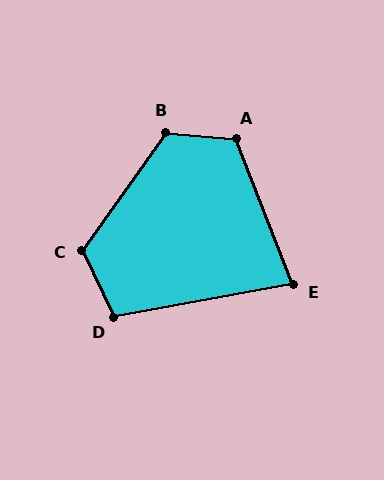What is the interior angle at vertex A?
Approximately 116 degrees (obtuse).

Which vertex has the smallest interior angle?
E, at approximately 79 degrees.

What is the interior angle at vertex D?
Approximately 105 degrees (obtuse).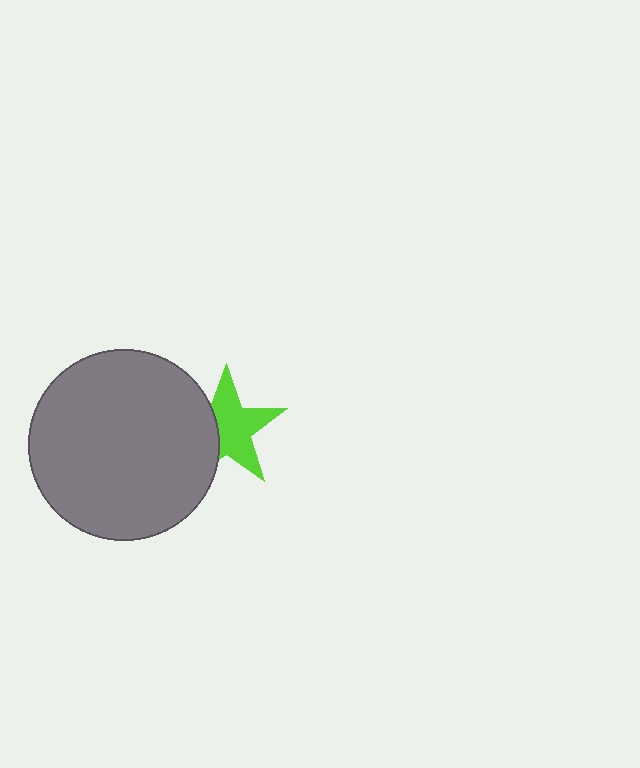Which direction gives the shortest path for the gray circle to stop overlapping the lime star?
Moving left gives the shortest separation.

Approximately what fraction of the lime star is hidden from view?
Roughly 35% of the lime star is hidden behind the gray circle.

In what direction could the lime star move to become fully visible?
The lime star could move right. That would shift it out from behind the gray circle entirely.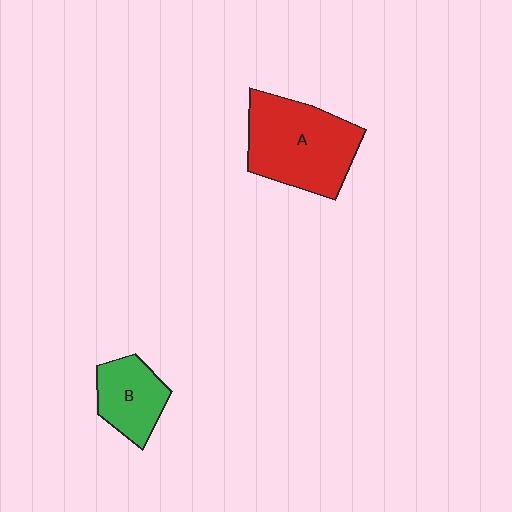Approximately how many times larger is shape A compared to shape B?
Approximately 1.9 times.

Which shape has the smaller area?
Shape B (green).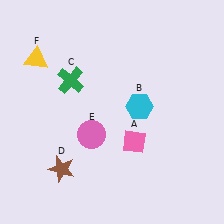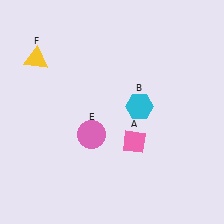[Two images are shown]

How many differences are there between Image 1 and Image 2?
There are 2 differences between the two images.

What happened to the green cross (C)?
The green cross (C) was removed in Image 2. It was in the top-left area of Image 1.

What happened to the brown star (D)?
The brown star (D) was removed in Image 2. It was in the bottom-left area of Image 1.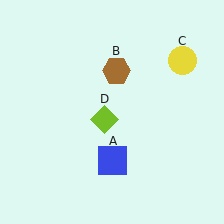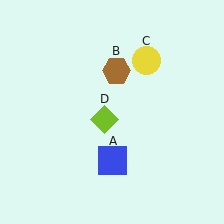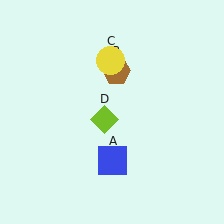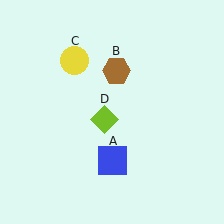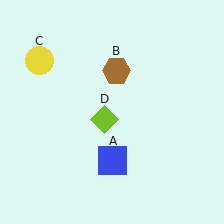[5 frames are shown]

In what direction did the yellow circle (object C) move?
The yellow circle (object C) moved left.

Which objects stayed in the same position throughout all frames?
Blue square (object A) and brown hexagon (object B) and lime diamond (object D) remained stationary.